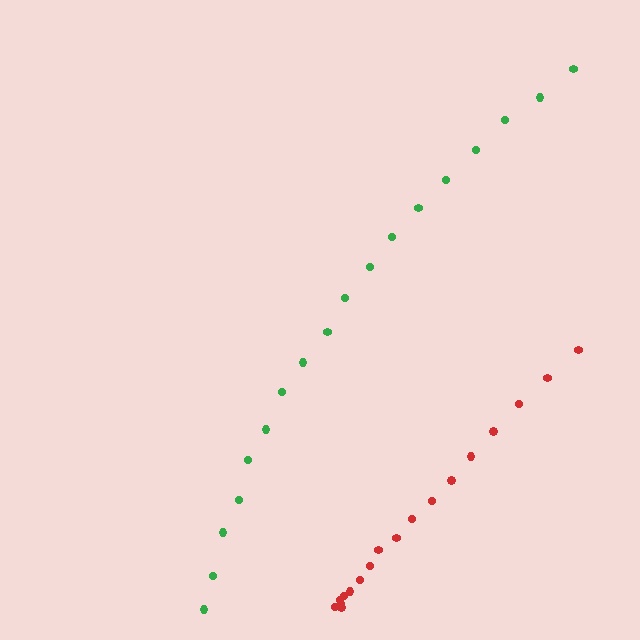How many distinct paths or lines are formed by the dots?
There are 2 distinct paths.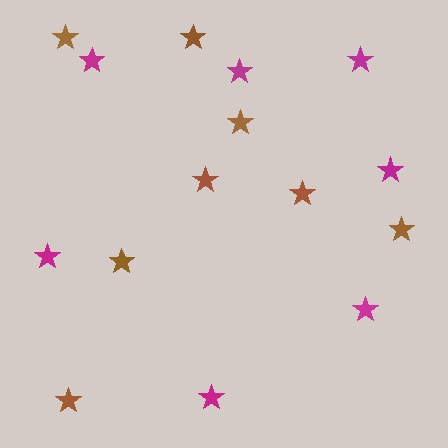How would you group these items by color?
There are 2 groups: one group of brown stars (8) and one group of magenta stars (7).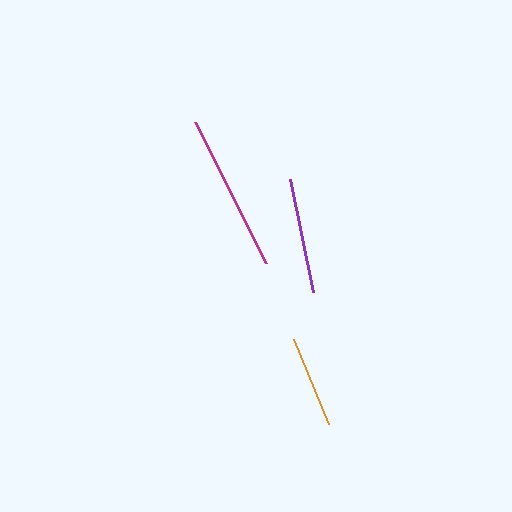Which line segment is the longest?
The magenta line is the longest at approximately 158 pixels.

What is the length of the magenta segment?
The magenta segment is approximately 158 pixels long.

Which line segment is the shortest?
The orange line is the shortest at approximately 92 pixels.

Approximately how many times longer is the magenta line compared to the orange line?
The magenta line is approximately 1.7 times the length of the orange line.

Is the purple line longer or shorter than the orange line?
The purple line is longer than the orange line.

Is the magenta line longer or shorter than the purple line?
The magenta line is longer than the purple line.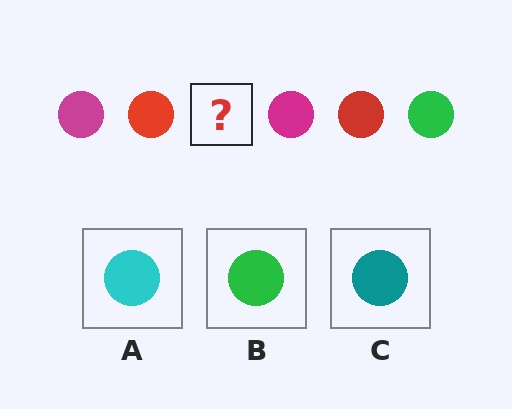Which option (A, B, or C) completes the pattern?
B.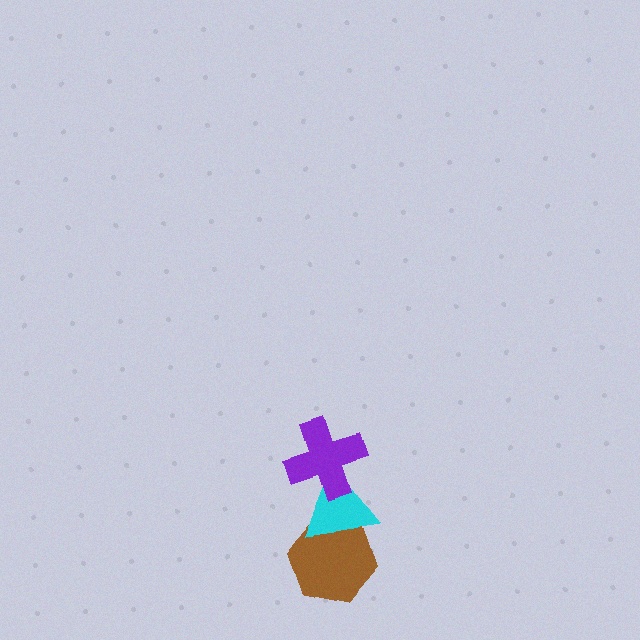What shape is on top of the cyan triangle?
The purple cross is on top of the cyan triangle.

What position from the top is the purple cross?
The purple cross is 1st from the top.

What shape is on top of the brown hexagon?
The cyan triangle is on top of the brown hexagon.